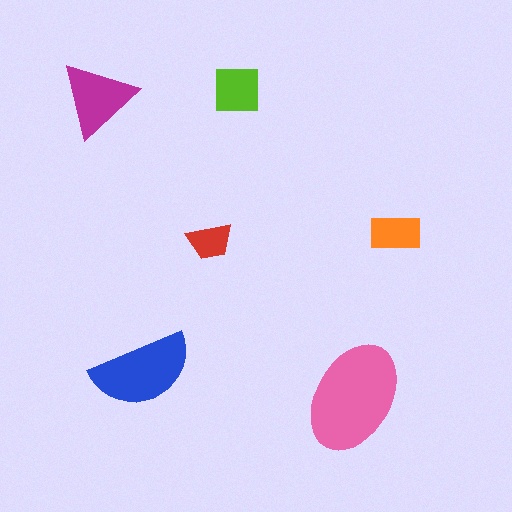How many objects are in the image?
There are 6 objects in the image.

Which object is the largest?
The pink ellipse.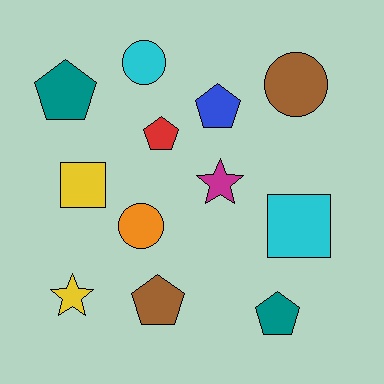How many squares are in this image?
There are 2 squares.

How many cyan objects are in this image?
There are 2 cyan objects.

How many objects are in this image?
There are 12 objects.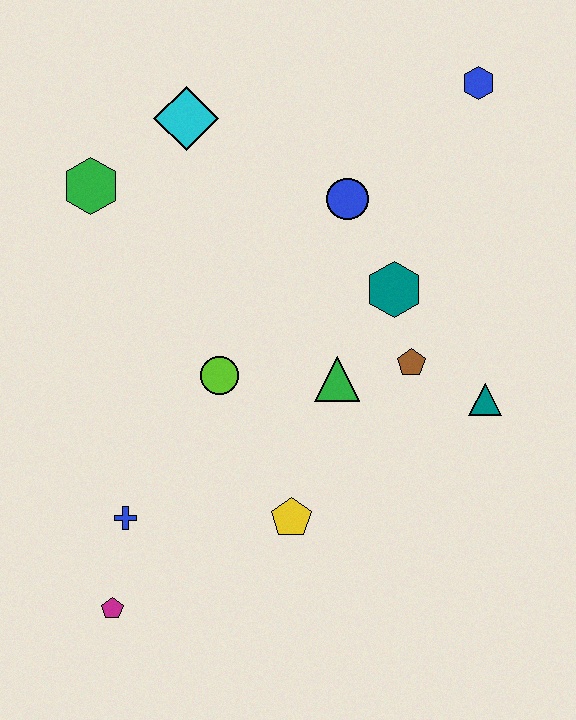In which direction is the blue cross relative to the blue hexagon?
The blue cross is below the blue hexagon.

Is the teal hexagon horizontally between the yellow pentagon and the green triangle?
No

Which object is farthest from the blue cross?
The blue hexagon is farthest from the blue cross.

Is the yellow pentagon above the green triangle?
No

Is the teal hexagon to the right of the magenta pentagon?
Yes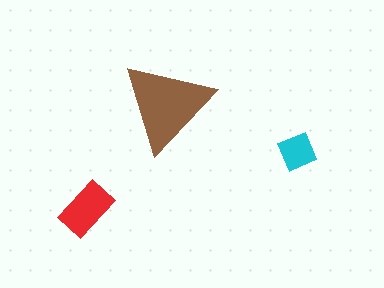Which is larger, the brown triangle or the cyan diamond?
The brown triangle.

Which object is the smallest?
The cyan diamond.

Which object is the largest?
The brown triangle.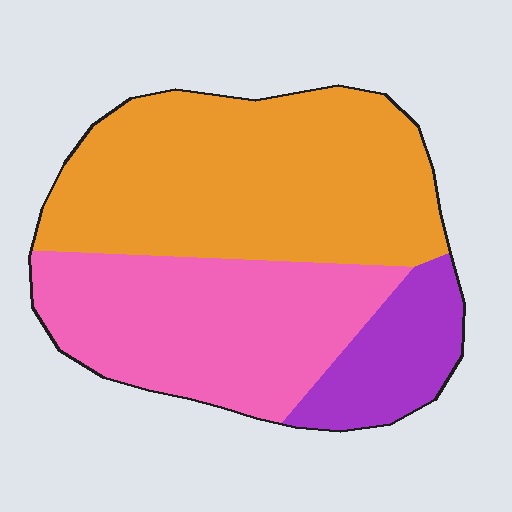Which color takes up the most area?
Orange, at roughly 50%.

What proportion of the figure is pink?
Pink covers roughly 35% of the figure.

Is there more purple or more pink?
Pink.